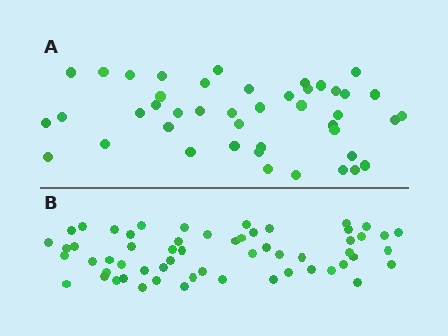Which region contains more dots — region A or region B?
Region B (the bottom region) has more dots.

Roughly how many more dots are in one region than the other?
Region B has approximately 15 more dots than region A.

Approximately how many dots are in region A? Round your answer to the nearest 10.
About 40 dots. (The exact count is 44, which rounds to 40.)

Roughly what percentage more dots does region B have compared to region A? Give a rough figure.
About 30% more.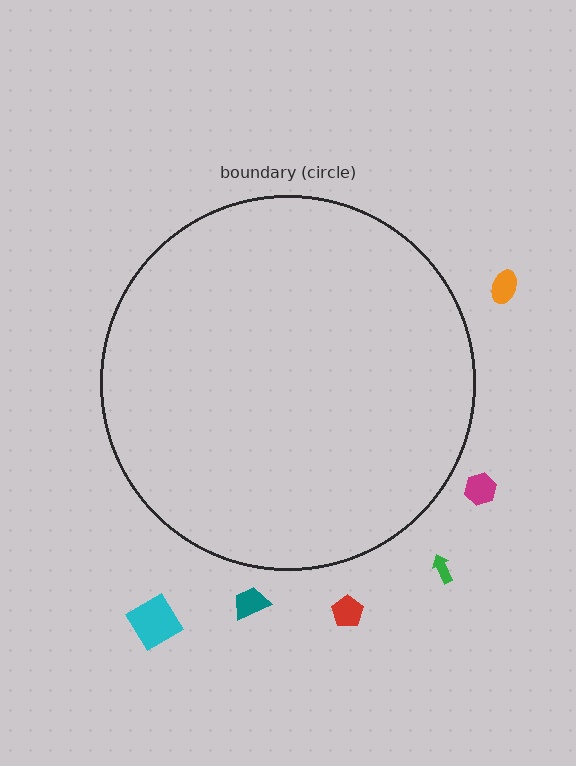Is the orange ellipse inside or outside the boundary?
Outside.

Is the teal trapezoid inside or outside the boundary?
Outside.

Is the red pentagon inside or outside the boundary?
Outside.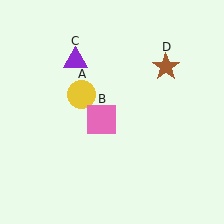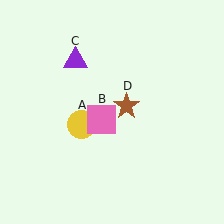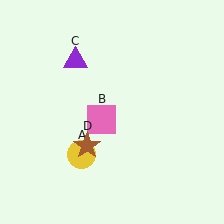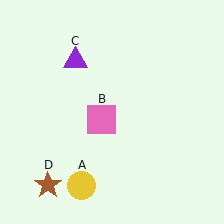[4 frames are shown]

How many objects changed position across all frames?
2 objects changed position: yellow circle (object A), brown star (object D).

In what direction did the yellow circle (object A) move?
The yellow circle (object A) moved down.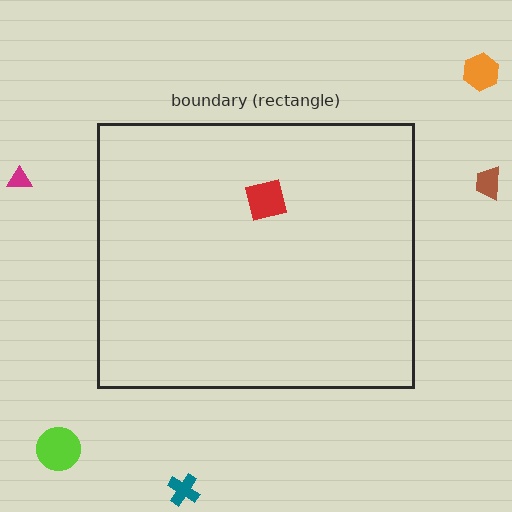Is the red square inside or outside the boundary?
Inside.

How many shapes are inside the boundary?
1 inside, 5 outside.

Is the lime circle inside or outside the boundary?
Outside.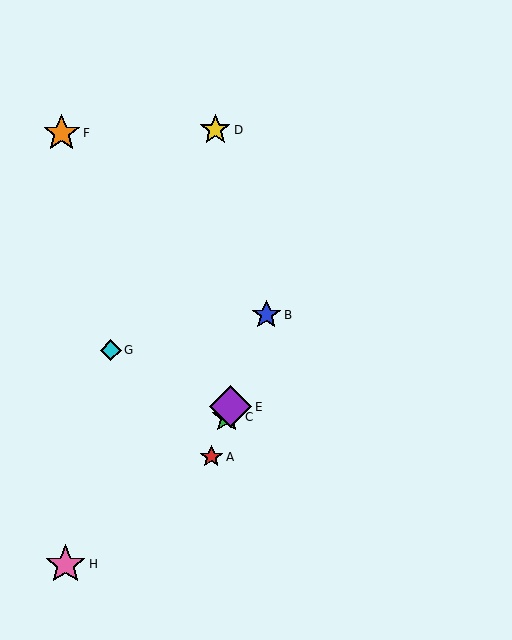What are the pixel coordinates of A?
Object A is at (211, 457).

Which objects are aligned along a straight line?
Objects A, B, C, E are aligned along a straight line.